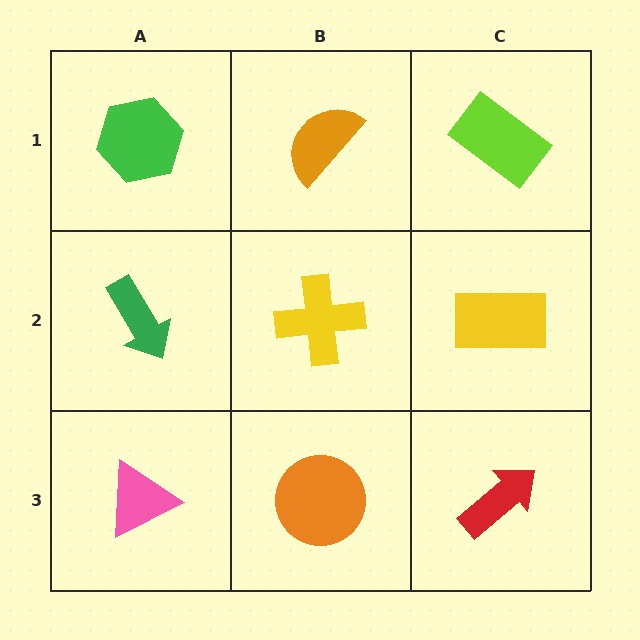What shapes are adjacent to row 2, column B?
An orange semicircle (row 1, column B), an orange circle (row 3, column B), a green arrow (row 2, column A), a yellow rectangle (row 2, column C).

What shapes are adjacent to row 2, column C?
A lime rectangle (row 1, column C), a red arrow (row 3, column C), a yellow cross (row 2, column B).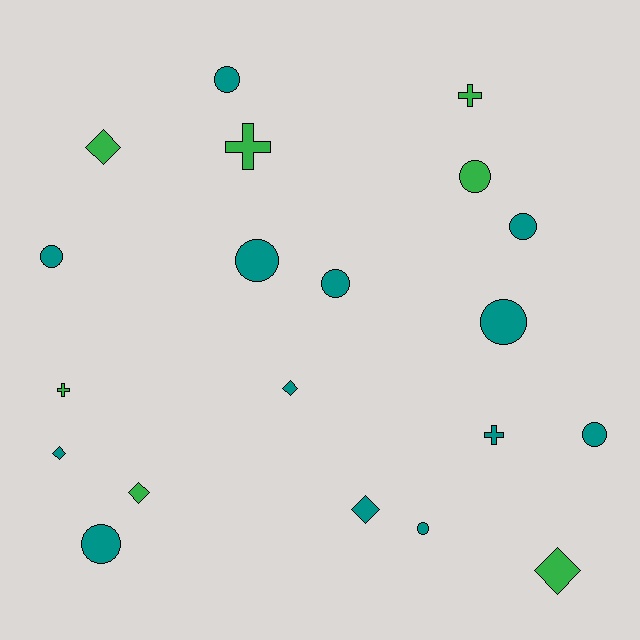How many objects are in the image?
There are 20 objects.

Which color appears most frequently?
Teal, with 13 objects.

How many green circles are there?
There is 1 green circle.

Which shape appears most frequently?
Circle, with 10 objects.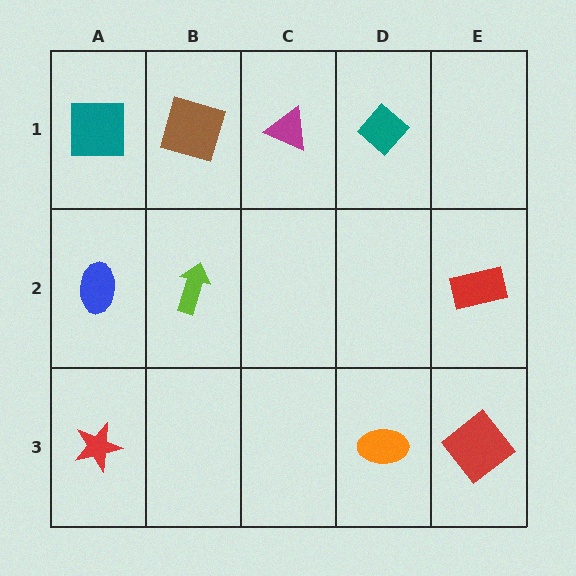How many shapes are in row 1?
4 shapes.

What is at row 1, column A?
A teal square.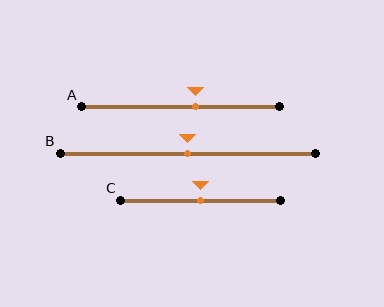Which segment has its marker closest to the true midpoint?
Segment B has its marker closest to the true midpoint.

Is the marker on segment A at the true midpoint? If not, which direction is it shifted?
No, the marker on segment A is shifted to the right by about 7% of the segment length.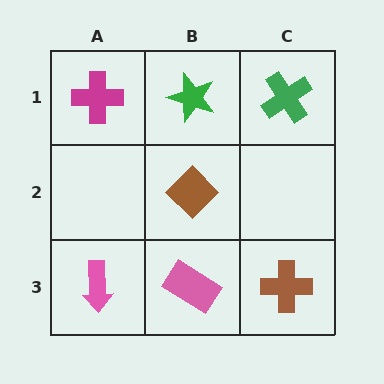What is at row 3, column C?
A brown cross.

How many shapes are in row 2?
1 shape.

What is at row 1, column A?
A magenta cross.